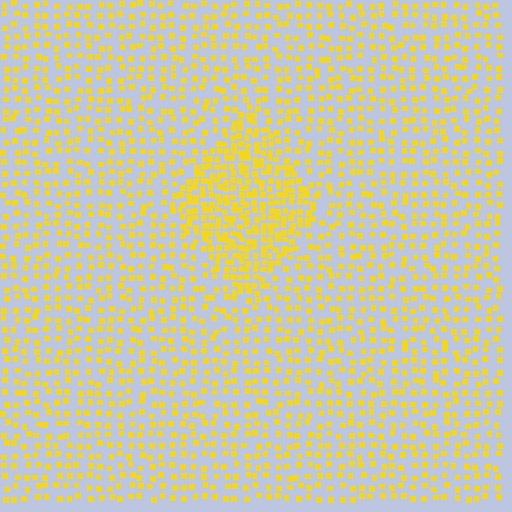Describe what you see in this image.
The image contains small yellow elements arranged at two different densities. A diamond-shaped region is visible where the elements are more densely packed than the surrounding area.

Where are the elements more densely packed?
The elements are more densely packed inside the diamond boundary.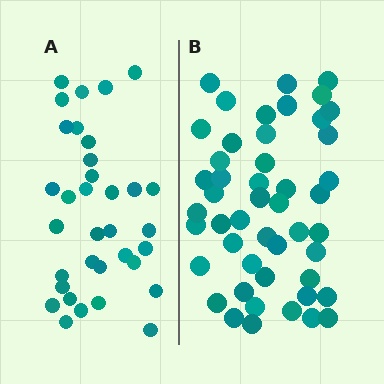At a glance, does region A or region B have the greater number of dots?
Region B (the right region) has more dots.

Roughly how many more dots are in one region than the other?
Region B has approximately 15 more dots than region A.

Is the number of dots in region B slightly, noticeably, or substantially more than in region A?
Region B has noticeably more, but not dramatically so. The ratio is roughly 1.4 to 1.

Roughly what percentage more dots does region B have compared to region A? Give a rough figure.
About 40% more.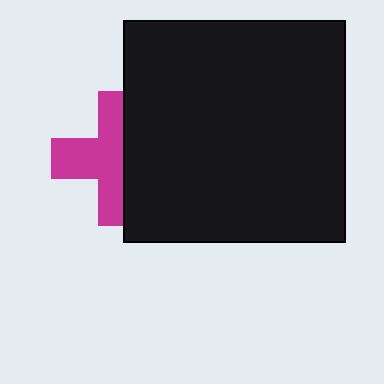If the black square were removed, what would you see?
You would see the complete magenta cross.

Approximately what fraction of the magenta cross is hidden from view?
Roughly 43% of the magenta cross is hidden behind the black square.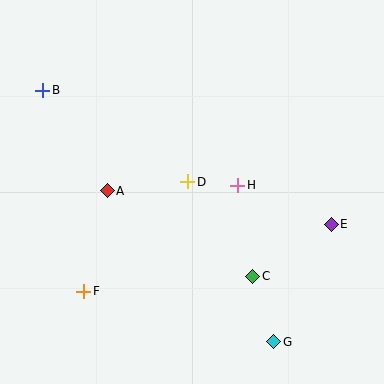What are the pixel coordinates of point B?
Point B is at (43, 90).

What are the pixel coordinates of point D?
Point D is at (188, 182).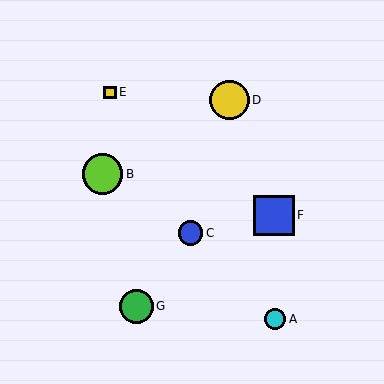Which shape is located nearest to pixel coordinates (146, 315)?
The green circle (labeled G) at (136, 306) is nearest to that location.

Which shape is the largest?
The lime circle (labeled B) is the largest.